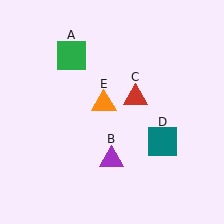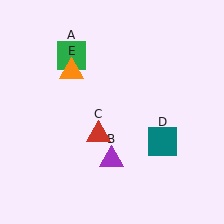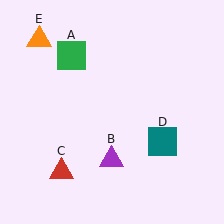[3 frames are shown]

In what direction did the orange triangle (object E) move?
The orange triangle (object E) moved up and to the left.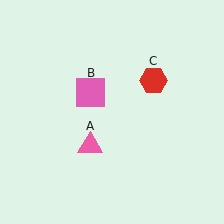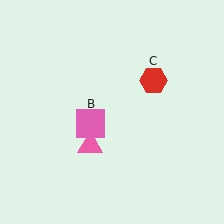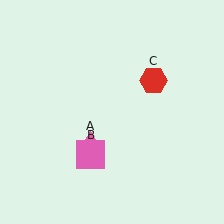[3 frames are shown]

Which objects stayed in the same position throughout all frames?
Pink triangle (object A) and red hexagon (object C) remained stationary.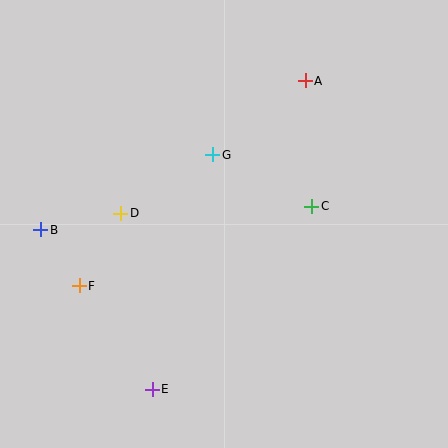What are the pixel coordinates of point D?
Point D is at (121, 213).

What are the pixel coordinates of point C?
Point C is at (312, 206).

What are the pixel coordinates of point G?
Point G is at (213, 155).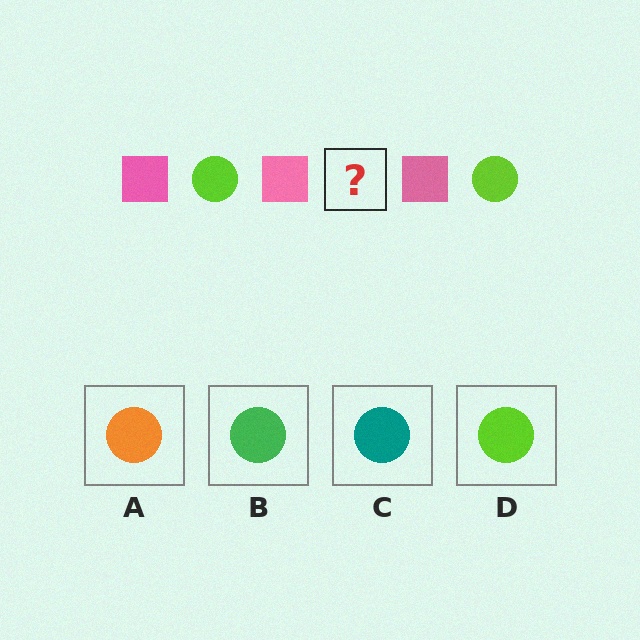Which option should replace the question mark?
Option D.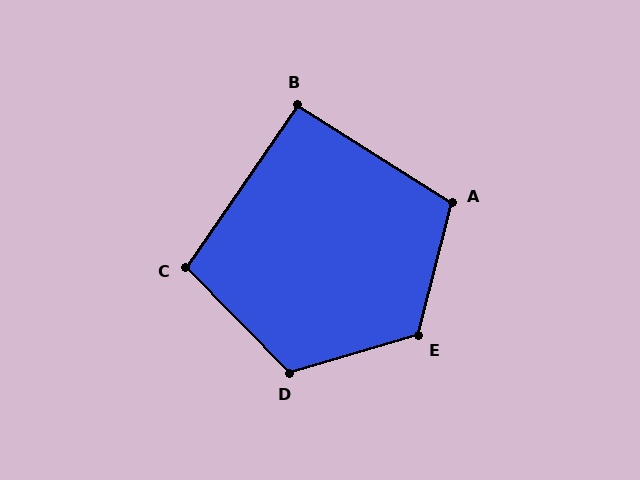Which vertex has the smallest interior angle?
B, at approximately 92 degrees.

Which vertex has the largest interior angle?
E, at approximately 121 degrees.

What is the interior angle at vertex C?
Approximately 101 degrees (obtuse).